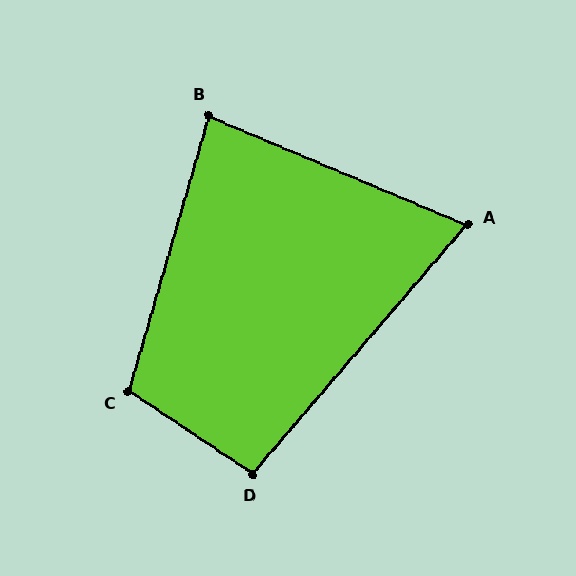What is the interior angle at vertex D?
Approximately 97 degrees (obtuse).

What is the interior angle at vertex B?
Approximately 83 degrees (acute).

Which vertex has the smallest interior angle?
A, at approximately 72 degrees.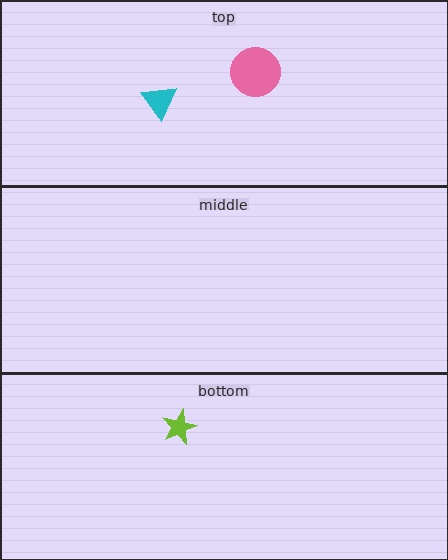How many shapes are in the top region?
2.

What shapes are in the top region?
The pink circle, the cyan triangle.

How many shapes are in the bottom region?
1.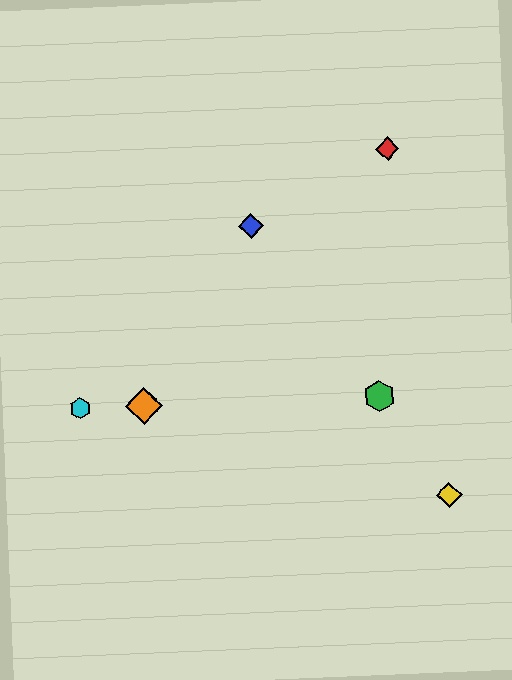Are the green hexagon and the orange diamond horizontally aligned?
Yes, both are at y≈396.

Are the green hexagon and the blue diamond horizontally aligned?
No, the green hexagon is at y≈396 and the blue diamond is at y≈226.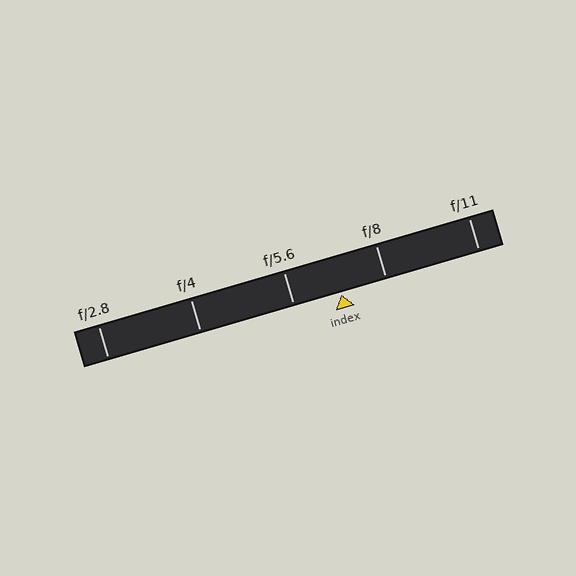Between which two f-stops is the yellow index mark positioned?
The index mark is between f/5.6 and f/8.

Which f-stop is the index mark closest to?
The index mark is closest to f/8.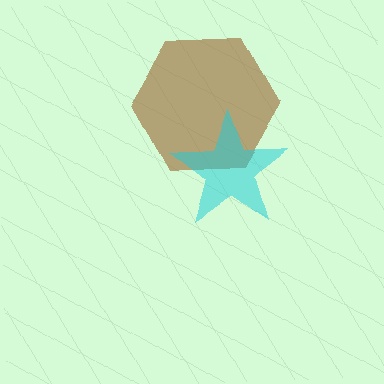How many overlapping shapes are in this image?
There are 2 overlapping shapes in the image.